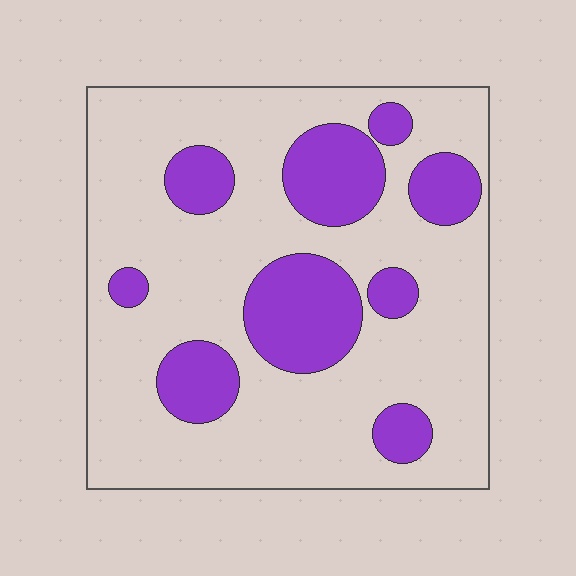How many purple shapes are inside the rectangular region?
9.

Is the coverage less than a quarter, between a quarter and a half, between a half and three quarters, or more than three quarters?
Between a quarter and a half.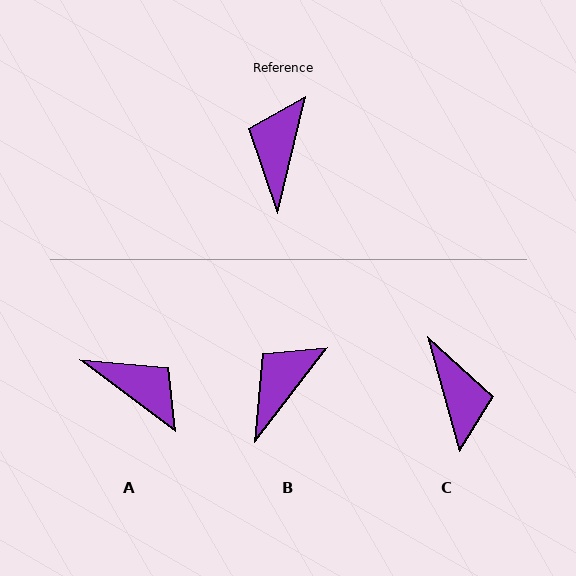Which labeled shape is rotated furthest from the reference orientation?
C, about 151 degrees away.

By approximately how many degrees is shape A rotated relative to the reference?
Approximately 113 degrees clockwise.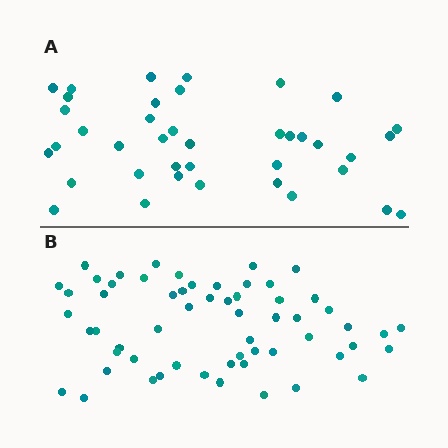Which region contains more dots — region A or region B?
Region B (the bottom region) has more dots.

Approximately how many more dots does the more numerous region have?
Region B has approximately 20 more dots than region A.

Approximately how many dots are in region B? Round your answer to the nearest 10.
About 60 dots. (The exact count is 59, which rounds to 60.)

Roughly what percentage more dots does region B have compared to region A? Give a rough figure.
About 50% more.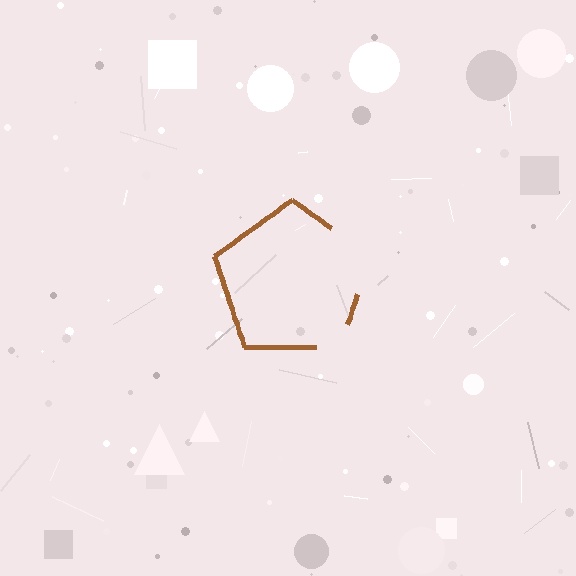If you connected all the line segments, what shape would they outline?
They would outline a pentagon.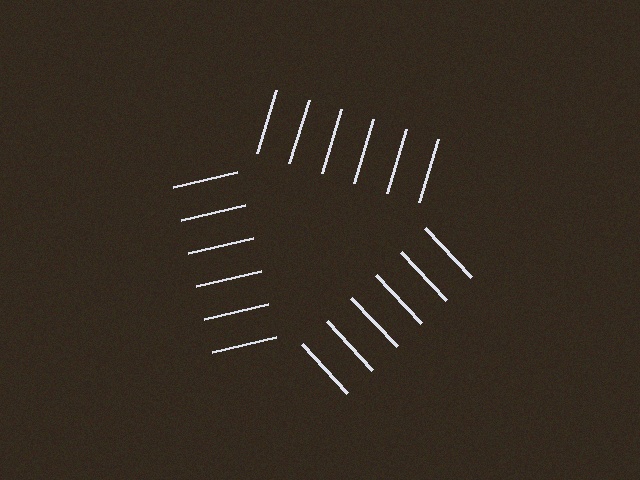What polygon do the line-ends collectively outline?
An illusory triangle — the line segments terminate on its edges but no continuous stroke is drawn.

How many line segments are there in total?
18 — 6 along each of the 3 edges.